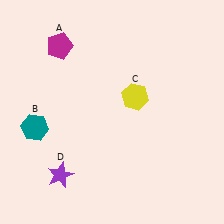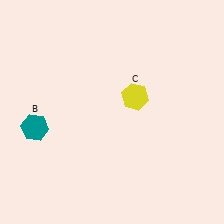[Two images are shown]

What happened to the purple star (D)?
The purple star (D) was removed in Image 2. It was in the bottom-left area of Image 1.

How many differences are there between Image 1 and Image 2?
There are 2 differences between the two images.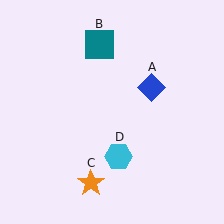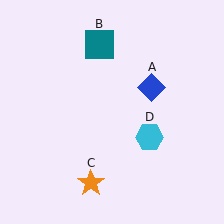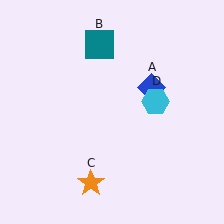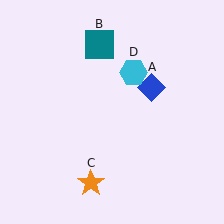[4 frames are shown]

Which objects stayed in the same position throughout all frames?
Blue diamond (object A) and teal square (object B) and orange star (object C) remained stationary.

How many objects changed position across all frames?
1 object changed position: cyan hexagon (object D).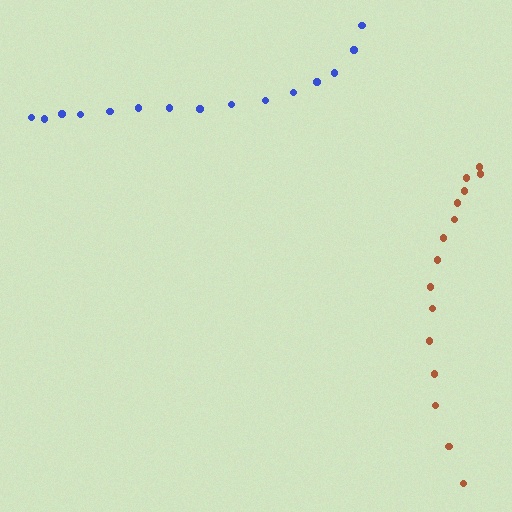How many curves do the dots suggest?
There are 2 distinct paths.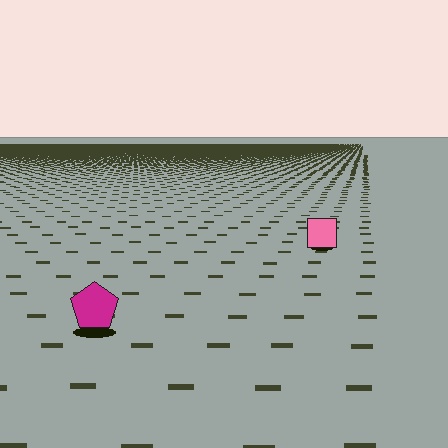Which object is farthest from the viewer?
The pink square is farthest from the viewer. It appears smaller and the ground texture around it is denser.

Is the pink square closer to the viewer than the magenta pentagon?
No. The magenta pentagon is closer — you can tell from the texture gradient: the ground texture is coarser near it.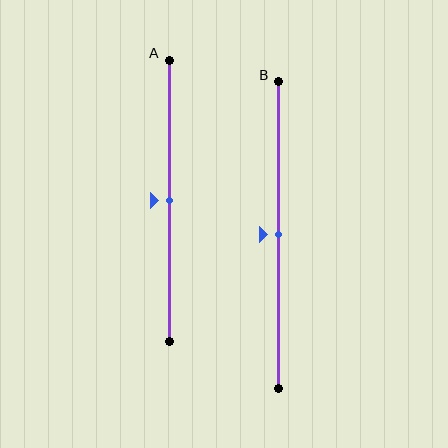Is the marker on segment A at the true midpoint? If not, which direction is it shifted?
Yes, the marker on segment A is at the true midpoint.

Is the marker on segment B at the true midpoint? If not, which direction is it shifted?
Yes, the marker on segment B is at the true midpoint.